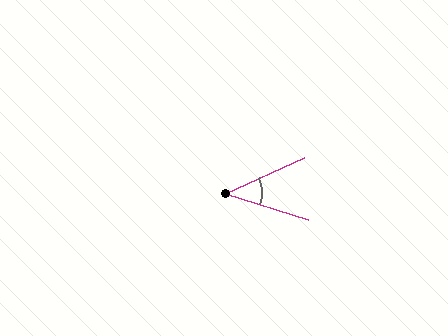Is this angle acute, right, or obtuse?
It is acute.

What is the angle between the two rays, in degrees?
Approximately 41 degrees.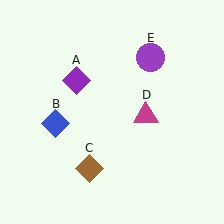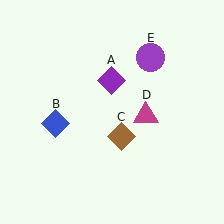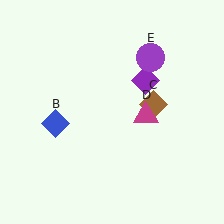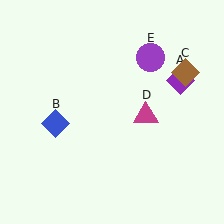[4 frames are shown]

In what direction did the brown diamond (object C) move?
The brown diamond (object C) moved up and to the right.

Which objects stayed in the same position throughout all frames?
Blue diamond (object B) and magenta triangle (object D) and purple circle (object E) remained stationary.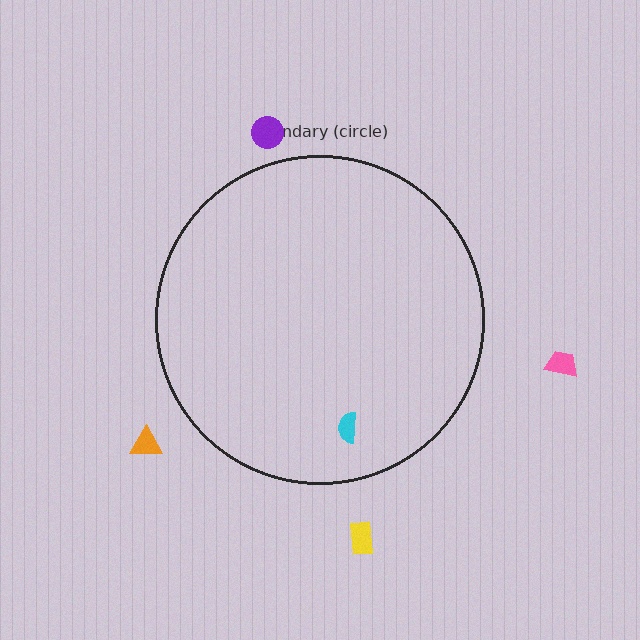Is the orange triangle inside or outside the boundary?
Outside.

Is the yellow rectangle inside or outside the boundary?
Outside.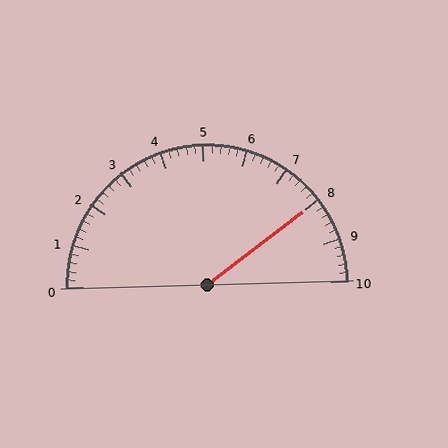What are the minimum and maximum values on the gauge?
The gauge ranges from 0 to 10.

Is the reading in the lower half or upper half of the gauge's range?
The reading is in the upper half of the range (0 to 10).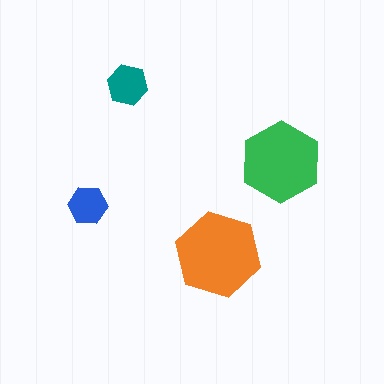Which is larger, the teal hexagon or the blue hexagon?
The teal one.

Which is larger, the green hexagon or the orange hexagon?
The orange one.